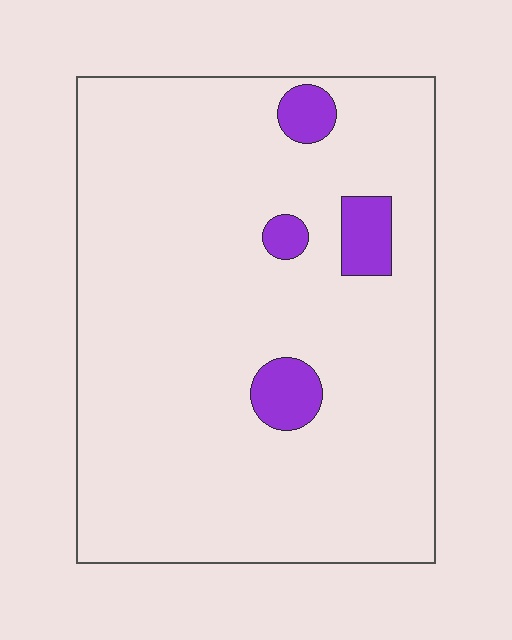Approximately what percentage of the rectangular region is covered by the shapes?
Approximately 5%.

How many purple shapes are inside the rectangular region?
4.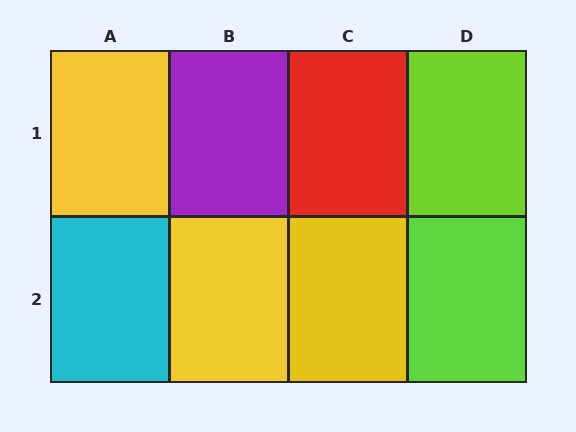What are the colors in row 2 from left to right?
Cyan, yellow, yellow, lime.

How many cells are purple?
1 cell is purple.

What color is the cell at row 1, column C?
Red.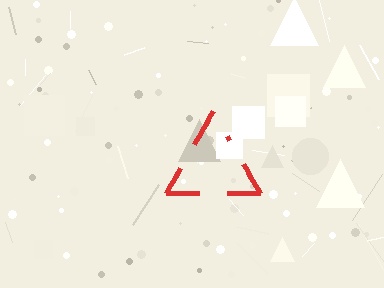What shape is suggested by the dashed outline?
The dashed outline suggests a triangle.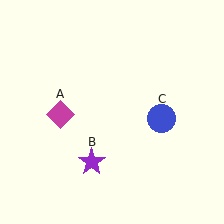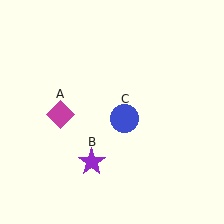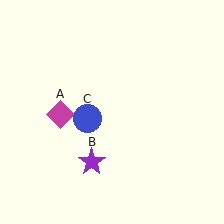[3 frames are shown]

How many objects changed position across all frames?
1 object changed position: blue circle (object C).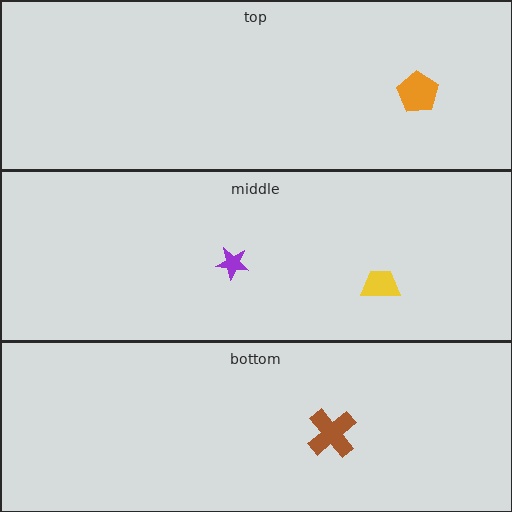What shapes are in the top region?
The orange pentagon.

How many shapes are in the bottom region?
1.